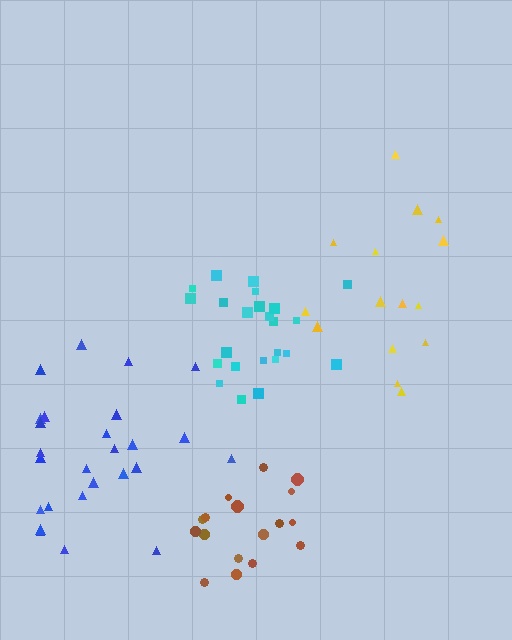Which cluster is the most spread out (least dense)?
Yellow.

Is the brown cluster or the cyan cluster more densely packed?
Brown.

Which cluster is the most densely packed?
Brown.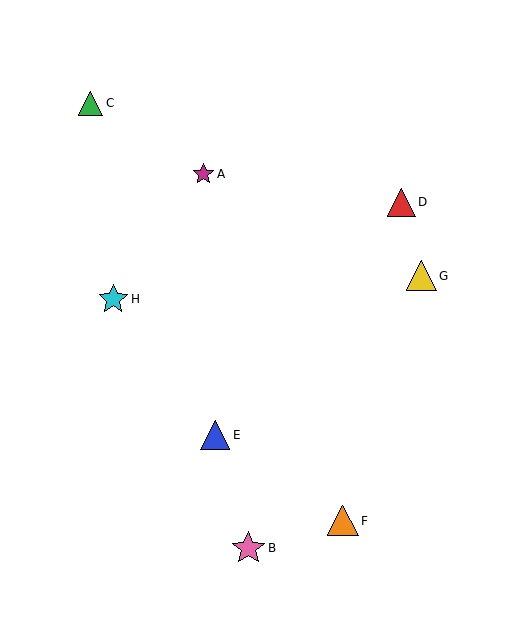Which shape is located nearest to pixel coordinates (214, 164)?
The magenta star (labeled A) at (203, 174) is nearest to that location.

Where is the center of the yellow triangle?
The center of the yellow triangle is at (421, 276).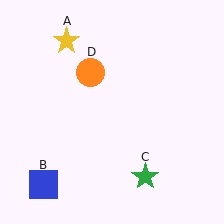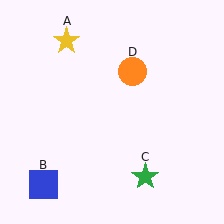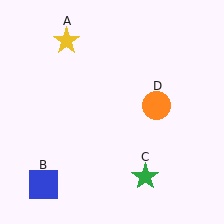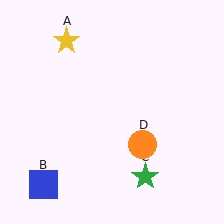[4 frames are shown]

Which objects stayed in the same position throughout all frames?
Yellow star (object A) and blue square (object B) and green star (object C) remained stationary.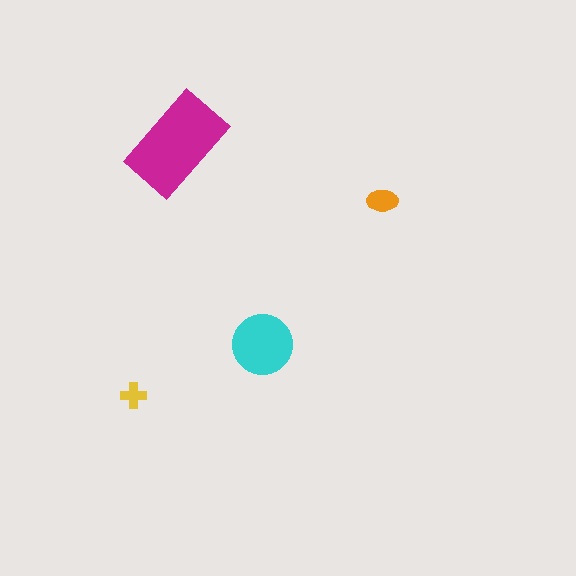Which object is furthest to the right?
The orange ellipse is rightmost.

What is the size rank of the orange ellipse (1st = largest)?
3rd.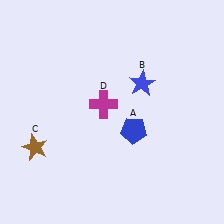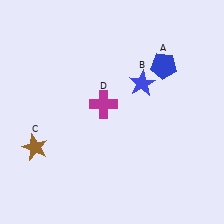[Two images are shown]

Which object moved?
The blue pentagon (A) moved up.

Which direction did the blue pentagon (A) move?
The blue pentagon (A) moved up.